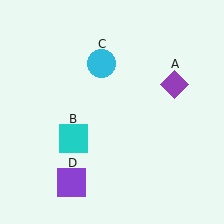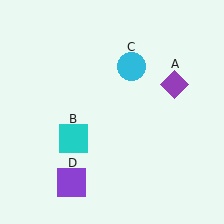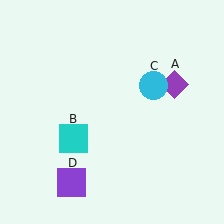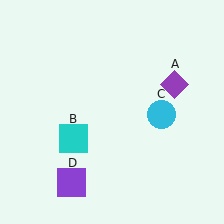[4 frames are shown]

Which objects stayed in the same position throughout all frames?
Purple diamond (object A) and cyan square (object B) and purple square (object D) remained stationary.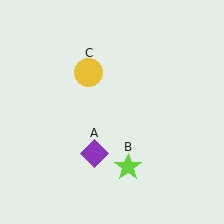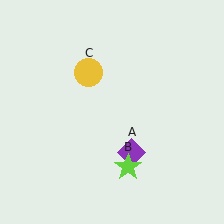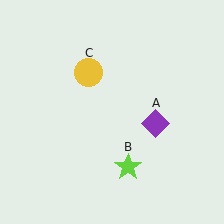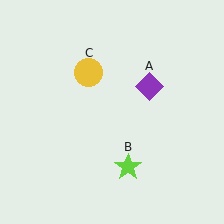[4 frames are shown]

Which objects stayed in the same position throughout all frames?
Lime star (object B) and yellow circle (object C) remained stationary.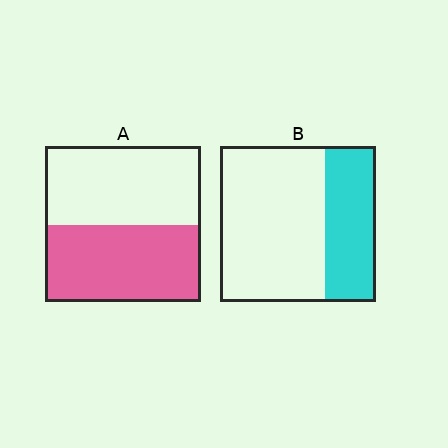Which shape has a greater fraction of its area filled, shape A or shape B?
Shape A.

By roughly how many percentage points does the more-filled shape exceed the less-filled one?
By roughly 15 percentage points (A over B).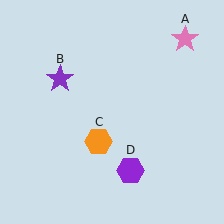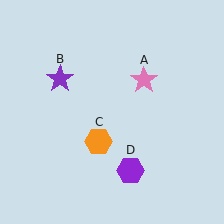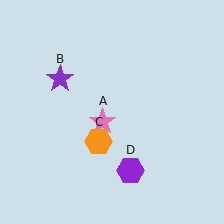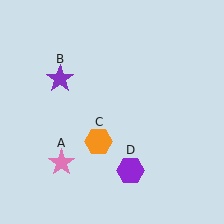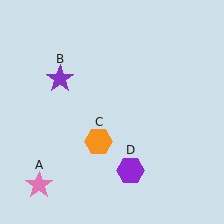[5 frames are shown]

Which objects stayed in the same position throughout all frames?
Purple star (object B) and orange hexagon (object C) and purple hexagon (object D) remained stationary.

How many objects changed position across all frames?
1 object changed position: pink star (object A).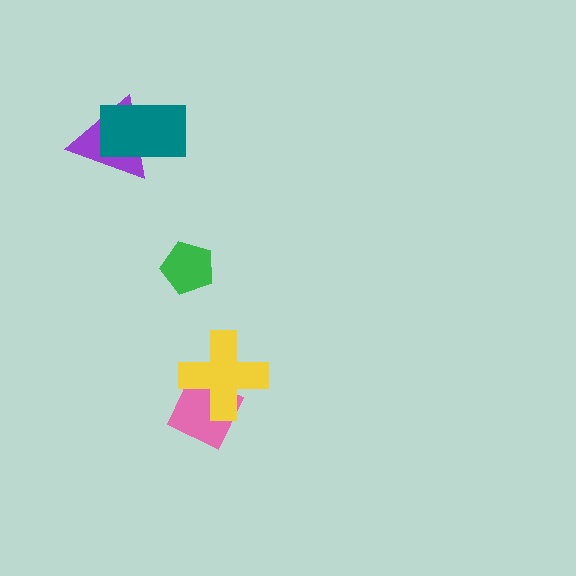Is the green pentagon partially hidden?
No, no other shape covers it.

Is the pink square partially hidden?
Yes, it is partially covered by another shape.